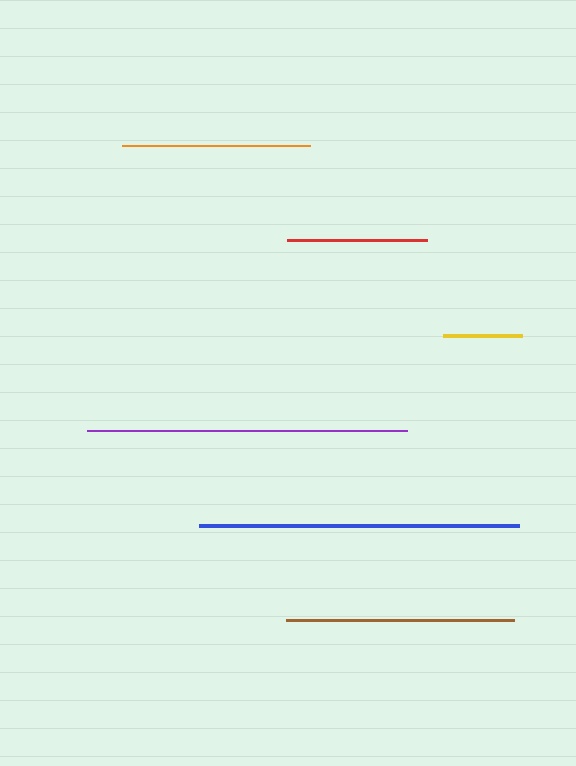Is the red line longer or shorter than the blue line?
The blue line is longer than the red line.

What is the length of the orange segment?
The orange segment is approximately 189 pixels long.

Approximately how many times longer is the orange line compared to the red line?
The orange line is approximately 1.3 times the length of the red line.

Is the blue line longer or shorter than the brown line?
The blue line is longer than the brown line.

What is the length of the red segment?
The red segment is approximately 140 pixels long.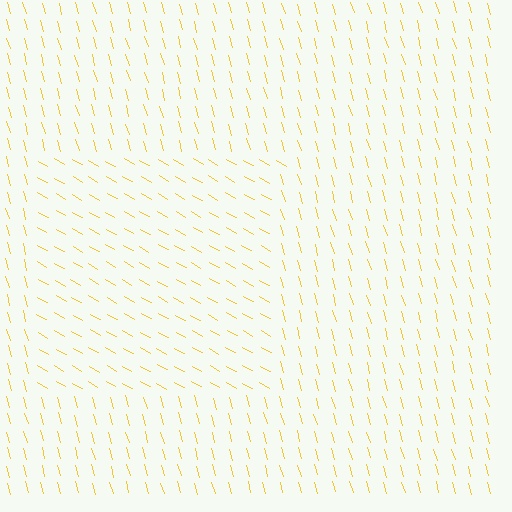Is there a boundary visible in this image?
Yes, there is a texture boundary formed by a change in line orientation.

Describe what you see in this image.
The image is filled with small yellow line segments. A rectangle region in the image has lines oriented differently from the surrounding lines, creating a visible texture boundary.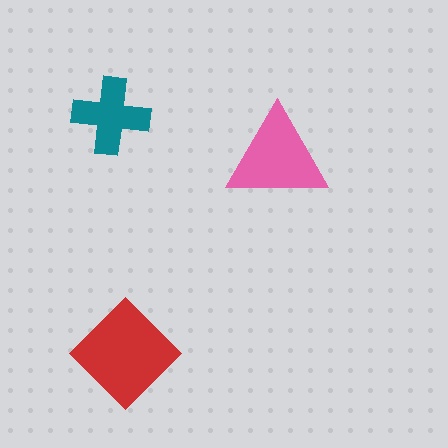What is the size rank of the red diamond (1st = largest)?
1st.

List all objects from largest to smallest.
The red diamond, the pink triangle, the teal cross.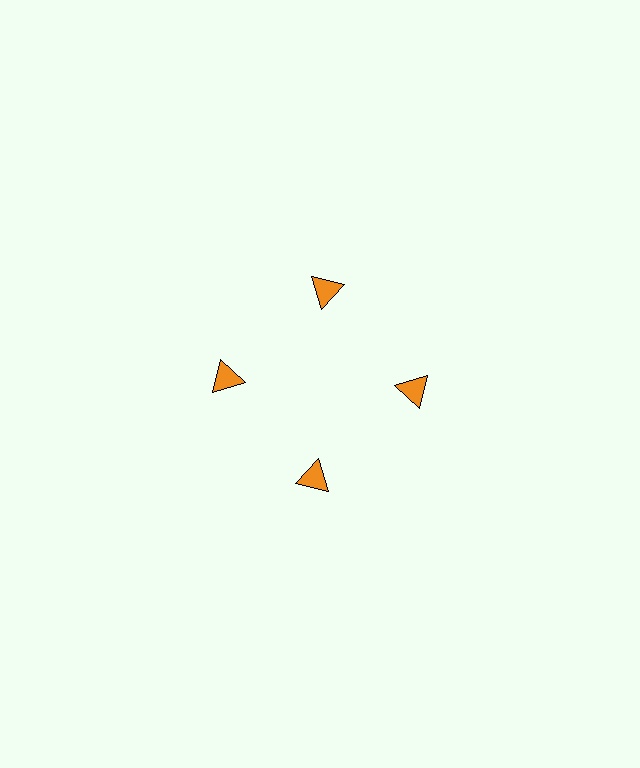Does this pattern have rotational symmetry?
Yes, this pattern has 4-fold rotational symmetry. It looks the same after rotating 90 degrees around the center.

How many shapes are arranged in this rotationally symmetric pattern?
There are 4 shapes, arranged in 4 groups of 1.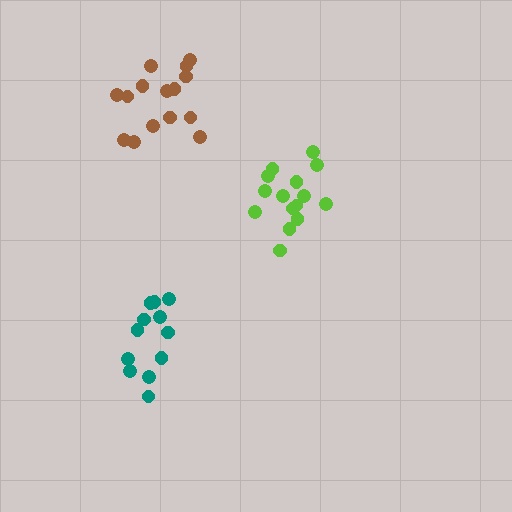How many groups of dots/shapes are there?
There are 3 groups.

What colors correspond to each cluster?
The clusters are colored: teal, lime, brown.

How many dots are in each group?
Group 1: 12 dots, Group 2: 15 dots, Group 3: 15 dots (42 total).